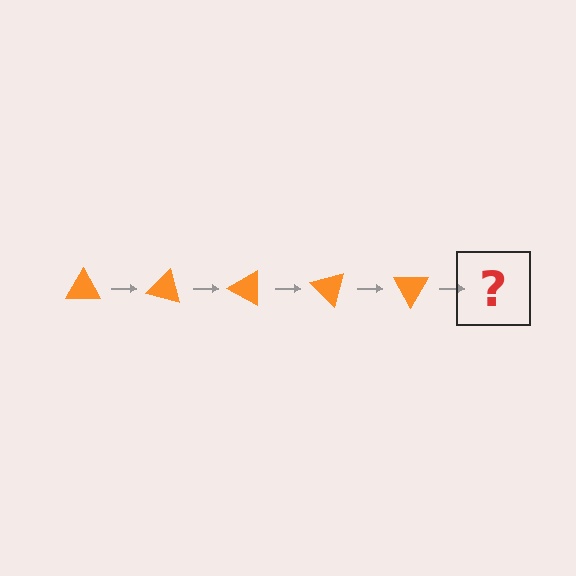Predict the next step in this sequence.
The next step is an orange triangle rotated 75 degrees.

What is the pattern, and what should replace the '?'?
The pattern is that the triangle rotates 15 degrees each step. The '?' should be an orange triangle rotated 75 degrees.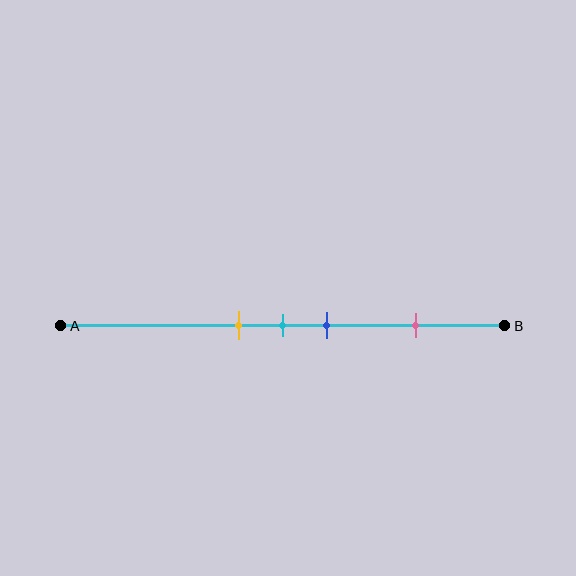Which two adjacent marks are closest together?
The yellow and cyan marks are the closest adjacent pair.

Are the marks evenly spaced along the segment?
No, the marks are not evenly spaced.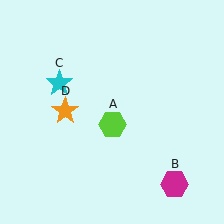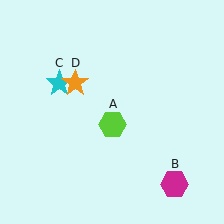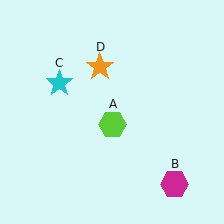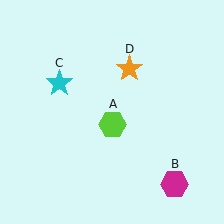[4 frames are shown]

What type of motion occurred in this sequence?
The orange star (object D) rotated clockwise around the center of the scene.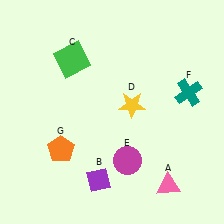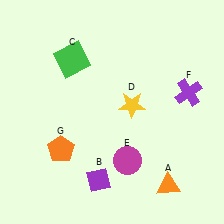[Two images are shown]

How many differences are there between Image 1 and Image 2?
There are 2 differences between the two images.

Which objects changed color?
A changed from pink to orange. F changed from teal to purple.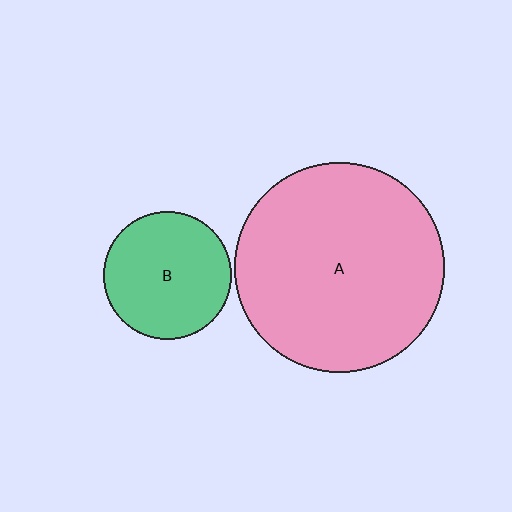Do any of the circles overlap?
No, none of the circles overlap.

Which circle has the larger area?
Circle A (pink).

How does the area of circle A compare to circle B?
Approximately 2.7 times.